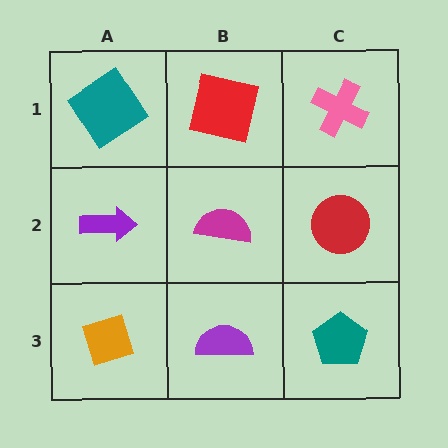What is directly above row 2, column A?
A teal diamond.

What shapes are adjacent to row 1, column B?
A magenta semicircle (row 2, column B), a teal diamond (row 1, column A), a pink cross (row 1, column C).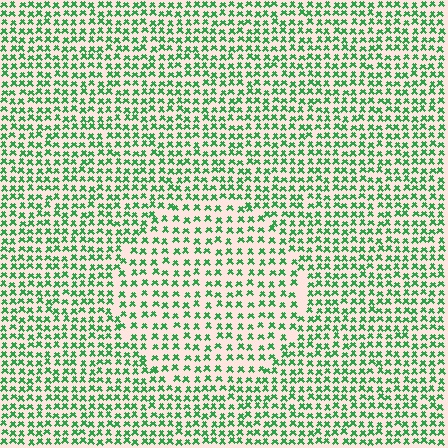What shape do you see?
I see a circle.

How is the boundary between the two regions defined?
The boundary is defined by a change in element density (approximately 1.5x ratio). All elements are the same color, size, and shape.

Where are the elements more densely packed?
The elements are more densely packed outside the circle boundary.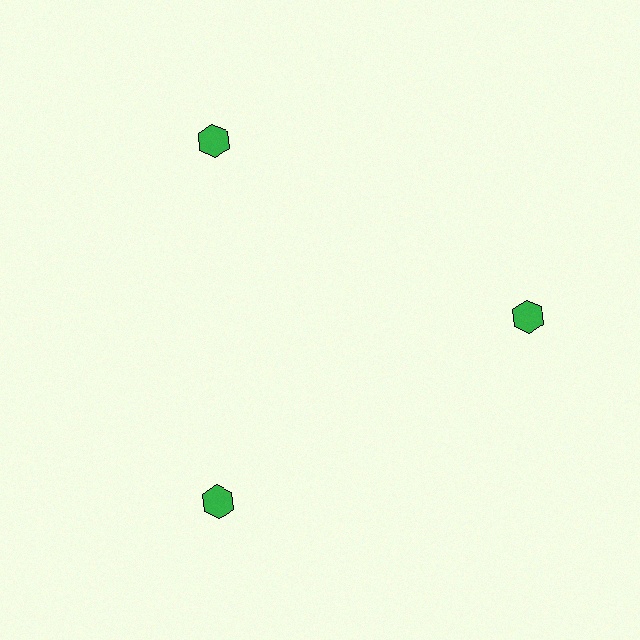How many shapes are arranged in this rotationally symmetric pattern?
There are 3 shapes, arranged in 3 groups of 1.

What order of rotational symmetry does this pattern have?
This pattern has 3-fold rotational symmetry.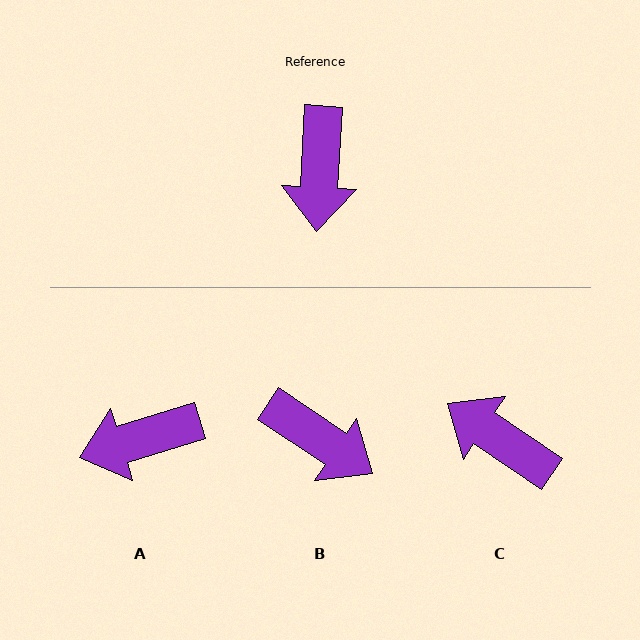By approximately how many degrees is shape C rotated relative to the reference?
Approximately 121 degrees clockwise.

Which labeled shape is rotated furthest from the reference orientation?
C, about 121 degrees away.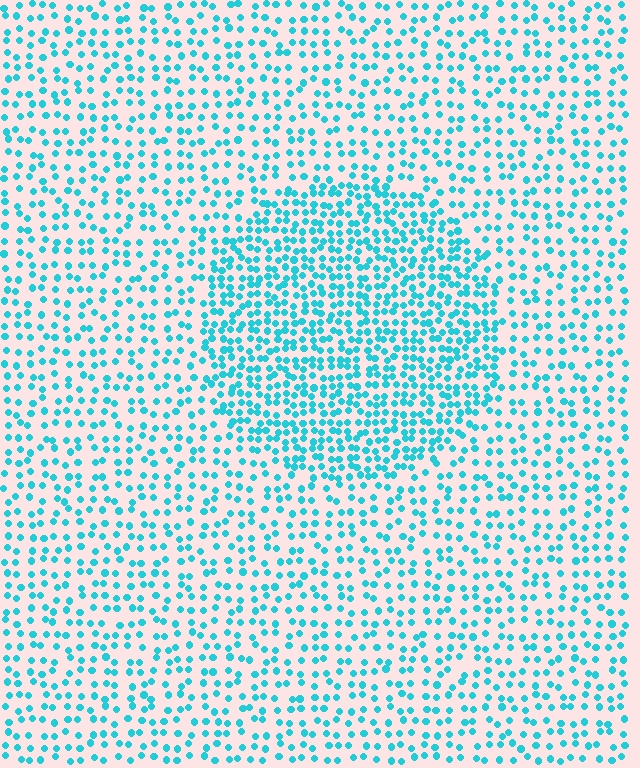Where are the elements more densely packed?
The elements are more densely packed inside the circle boundary.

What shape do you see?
I see a circle.